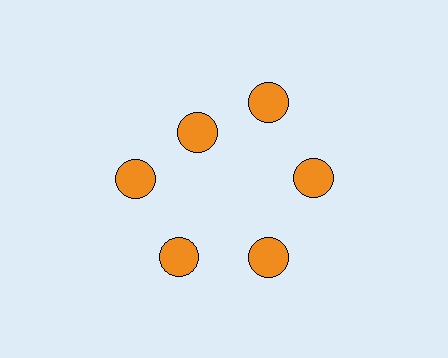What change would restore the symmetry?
The symmetry would be restored by moving it outward, back onto the ring so that all 6 circles sit at equal angles and equal distance from the center.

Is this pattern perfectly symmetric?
No. The 6 orange circles are arranged in a ring, but one element near the 11 o'clock position is pulled inward toward the center, breaking the 6-fold rotational symmetry.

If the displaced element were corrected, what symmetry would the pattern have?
It would have 6-fold rotational symmetry — the pattern would map onto itself every 60 degrees.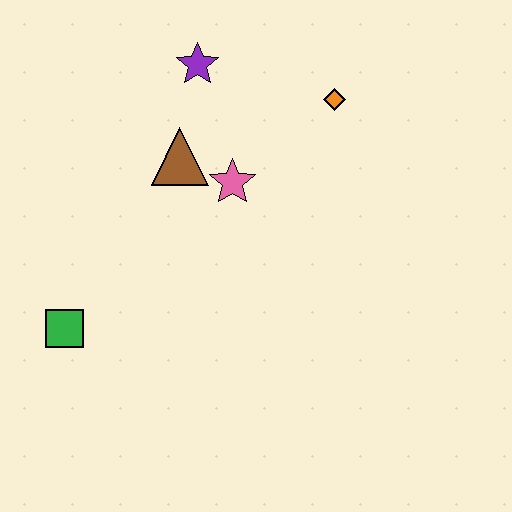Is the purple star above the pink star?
Yes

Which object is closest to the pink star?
The brown triangle is closest to the pink star.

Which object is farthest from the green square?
The orange diamond is farthest from the green square.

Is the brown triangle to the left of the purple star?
Yes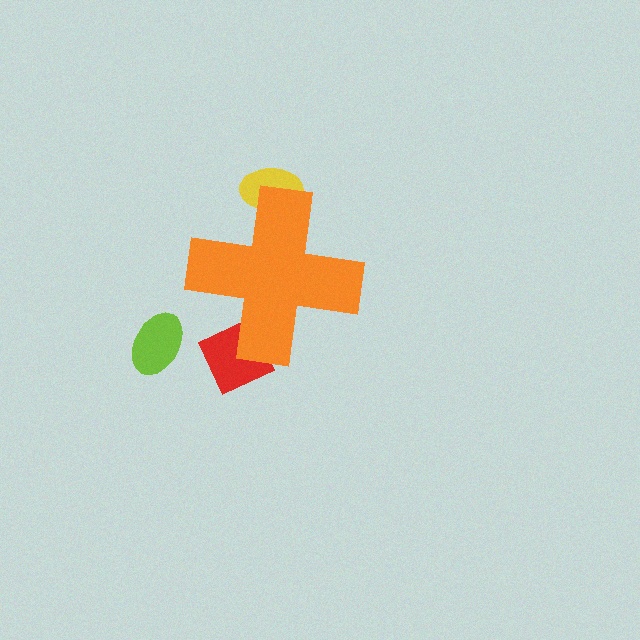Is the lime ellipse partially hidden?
No, the lime ellipse is fully visible.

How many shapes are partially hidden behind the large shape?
2 shapes are partially hidden.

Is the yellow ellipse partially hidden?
Yes, the yellow ellipse is partially hidden behind the orange cross.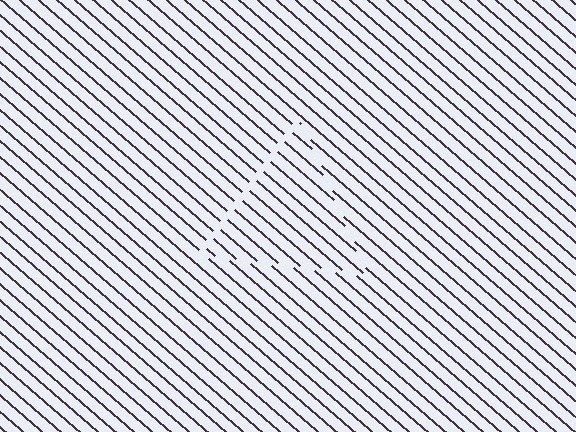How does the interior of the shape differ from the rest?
The interior of the shape contains the same grating, shifted by half a period — the contour is defined by the phase discontinuity where line-ends from the inner and outer gratings abut.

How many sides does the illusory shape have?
3 sides — the line-ends trace a triangle.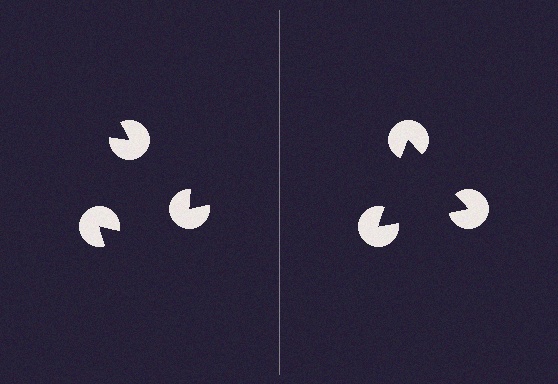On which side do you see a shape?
An illusory triangle appears on the right side. On the left side the wedge cuts are rotated, so no coherent shape forms.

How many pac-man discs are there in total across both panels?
6 — 3 on each side.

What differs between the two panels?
The pac-man discs are positioned identically on both sides; only the wedge orientations differ. On the right they align to a triangle; on the left they are misaligned.